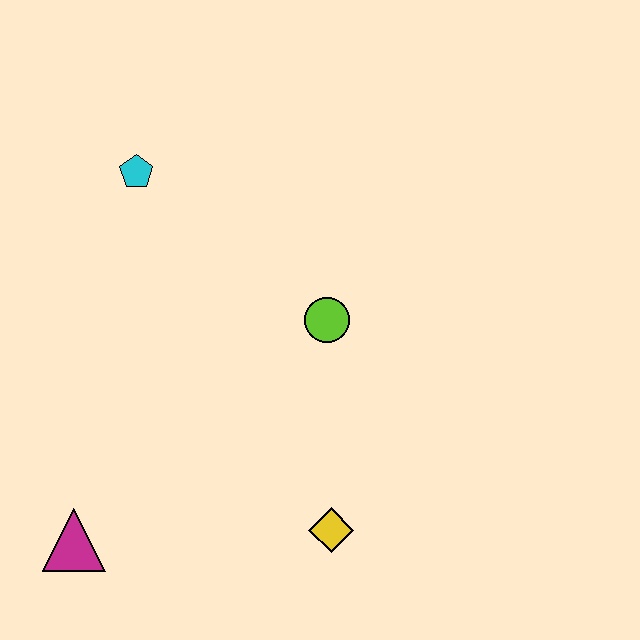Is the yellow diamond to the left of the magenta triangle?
No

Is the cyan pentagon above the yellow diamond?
Yes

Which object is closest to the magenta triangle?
The yellow diamond is closest to the magenta triangle.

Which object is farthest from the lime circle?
The magenta triangle is farthest from the lime circle.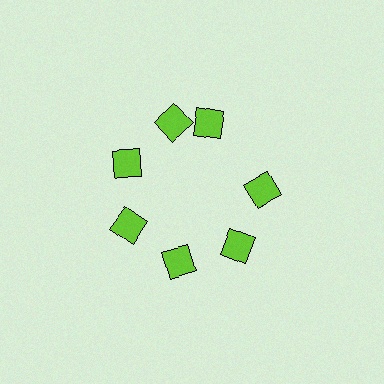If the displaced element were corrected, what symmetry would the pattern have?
It would have 7-fold rotational symmetry — the pattern would map onto itself every 51 degrees.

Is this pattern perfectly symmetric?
No. The 7 lime diamonds are arranged in a ring, but one element near the 1 o'clock position is rotated out of alignment along the ring, breaking the 7-fold rotational symmetry.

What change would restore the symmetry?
The symmetry would be restored by rotating it back into even spacing with its neighbors so that all 7 diamonds sit at equal angles and equal distance from the center.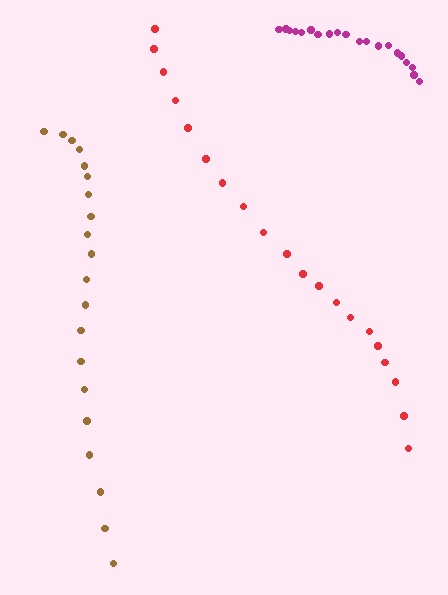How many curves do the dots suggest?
There are 3 distinct paths.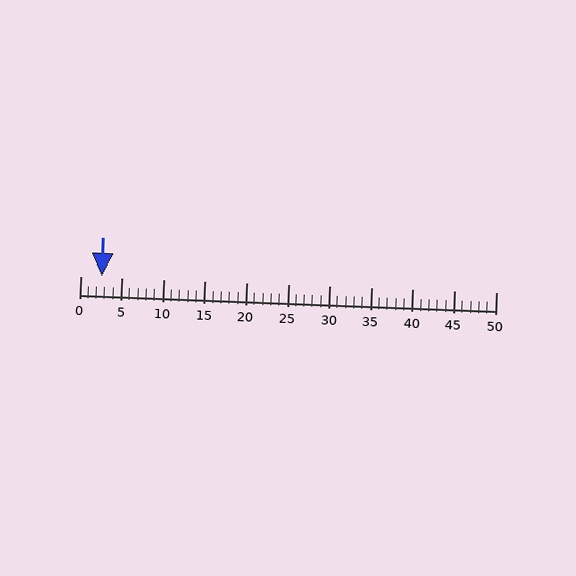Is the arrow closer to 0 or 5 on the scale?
The arrow is closer to 5.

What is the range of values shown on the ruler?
The ruler shows values from 0 to 50.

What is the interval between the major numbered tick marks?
The major tick marks are spaced 5 units apart.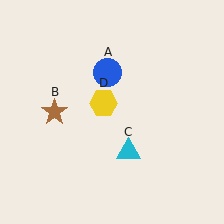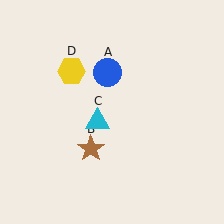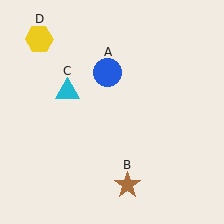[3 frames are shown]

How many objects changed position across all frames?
3 objects changed position: brown star (object B), cyan triangle (object C), yellow hexagon (object D).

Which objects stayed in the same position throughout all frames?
Blue circle (object A) remained stationary.